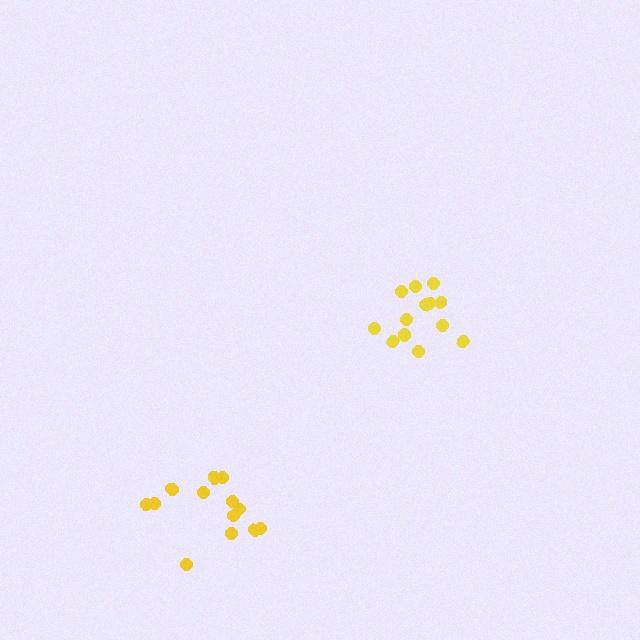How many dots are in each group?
Group 1: 13 dots, Group 2: 13 dots (26 total).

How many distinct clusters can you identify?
There are 2 distinct clusters.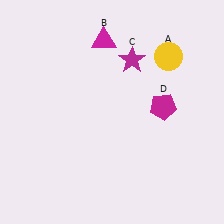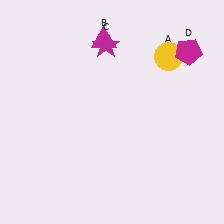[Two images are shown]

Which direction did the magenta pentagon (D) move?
The magenta pentagon (D) moved up.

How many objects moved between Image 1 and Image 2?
2 objects moved between the two images.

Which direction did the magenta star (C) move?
The magenta star (C) moved left.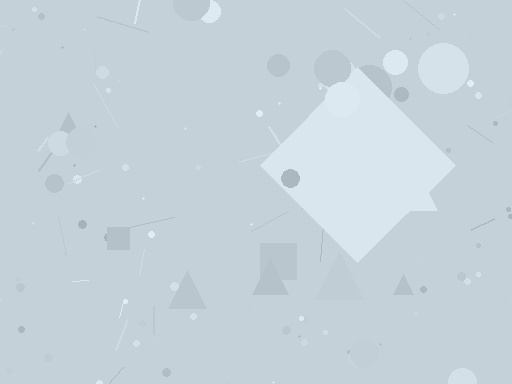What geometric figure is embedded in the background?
A diamond is embedded in the background.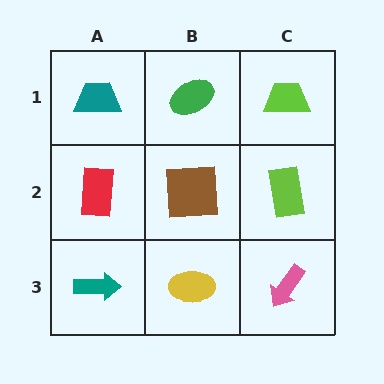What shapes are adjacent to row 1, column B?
A brown square (row 2, column B), a teal trapezoid (row 1, column A), a lime trapezoid (row 1, column C).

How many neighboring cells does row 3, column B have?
3.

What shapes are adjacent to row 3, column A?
A red rectangle (row 2, column A), a yellow ellipse (row 3, column B).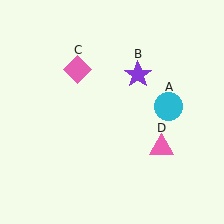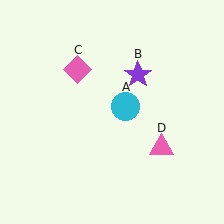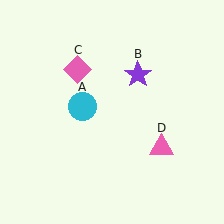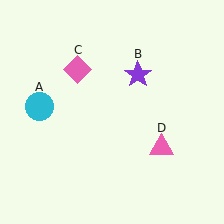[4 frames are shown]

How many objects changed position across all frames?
1 object changed position: cyan circle (object A).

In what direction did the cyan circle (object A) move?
The cyan circle (object A) moved left.